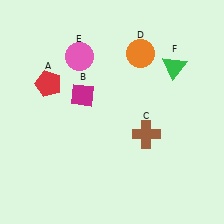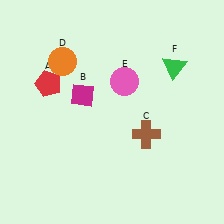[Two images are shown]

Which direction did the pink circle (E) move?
The pink circle (E) moved right.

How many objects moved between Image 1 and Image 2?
2 objects moved between the two images.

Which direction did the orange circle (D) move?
The orange circle (D) moved left.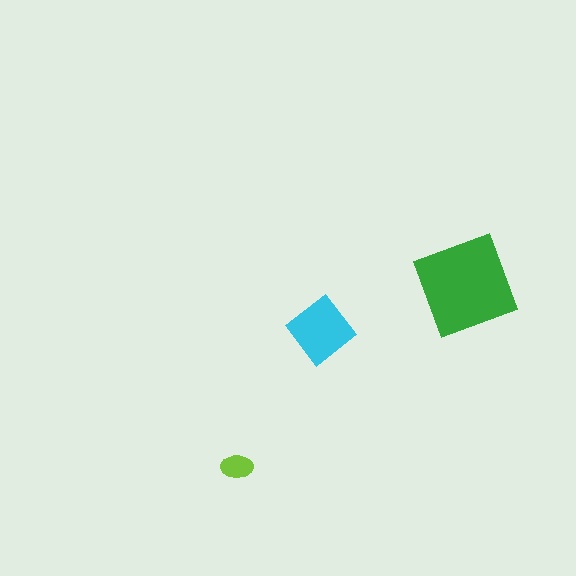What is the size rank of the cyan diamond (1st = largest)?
2nd.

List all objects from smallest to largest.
The lime ellipse, the cyan diamond, the green square.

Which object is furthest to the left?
The lime ellipse is leftmost.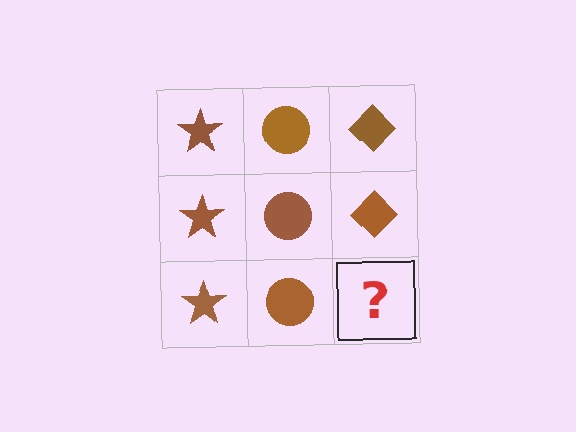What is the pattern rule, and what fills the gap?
The rule is that each column has a consistent shape. The gap should be filled with a brown diamond.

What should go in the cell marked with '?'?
The missing cell should contain a brown diamond.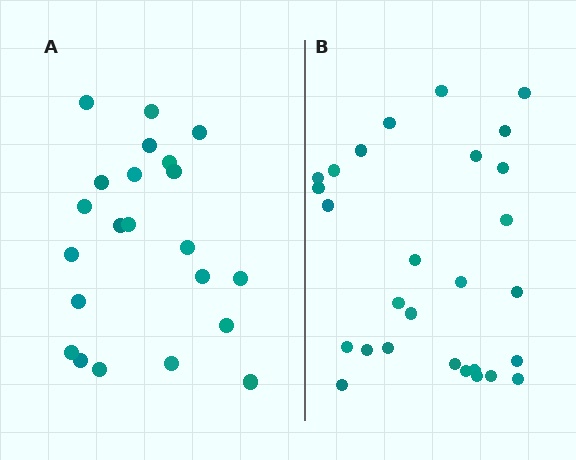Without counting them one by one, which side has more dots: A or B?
Region B (the right region) has more dots.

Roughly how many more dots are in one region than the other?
Region B has about 6 more dots than region A.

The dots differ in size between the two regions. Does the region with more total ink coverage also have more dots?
No. Region A has more total ink coverage because its dots are larger, but region B actually contains more individual dots. Total area can be misleading — the number of items is what matters here.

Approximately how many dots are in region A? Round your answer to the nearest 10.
About 20 dots. (The exact count is 22, which rounds to 20.)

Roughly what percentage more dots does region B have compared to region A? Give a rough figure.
About 25% more.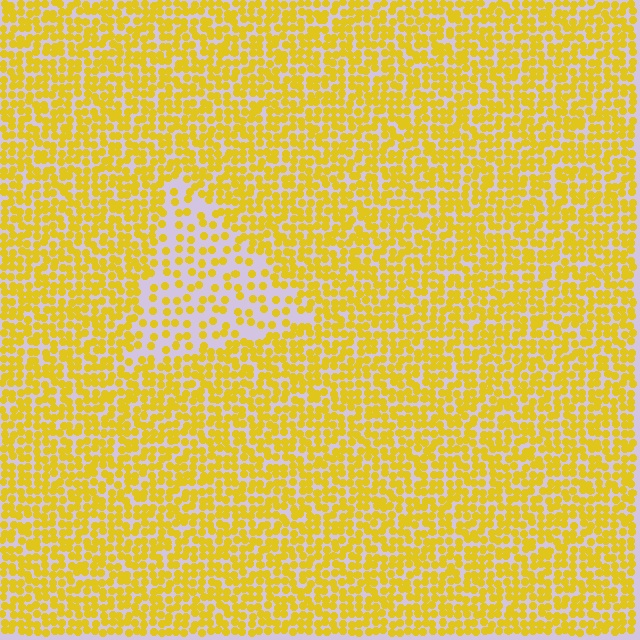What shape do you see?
I see a triangle.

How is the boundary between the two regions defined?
The boundary is defined by a change in element density (approximately 2.2x ratio). All elements are the same color, size, and shape.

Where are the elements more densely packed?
The elements are more densely packed outside the triangle boundary.